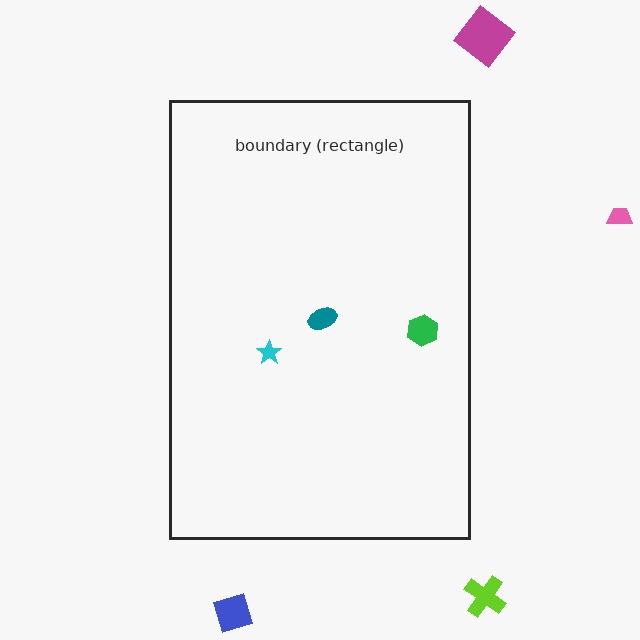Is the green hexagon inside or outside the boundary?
Inside.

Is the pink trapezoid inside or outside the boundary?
Outside.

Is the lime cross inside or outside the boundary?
Outside.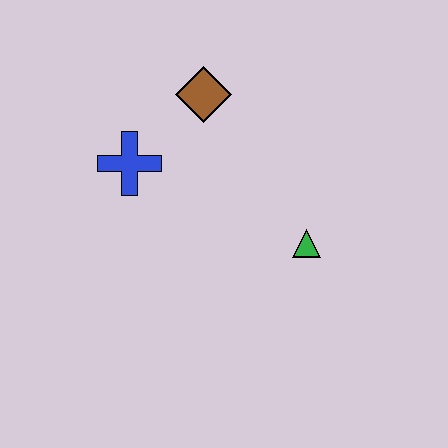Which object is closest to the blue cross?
The brown diamond is closest to the blue cross.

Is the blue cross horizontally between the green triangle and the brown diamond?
No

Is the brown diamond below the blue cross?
No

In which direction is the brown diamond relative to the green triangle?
The brown diamond is above the green triangle.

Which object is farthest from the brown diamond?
The green triangle is farthest from the brown diamond.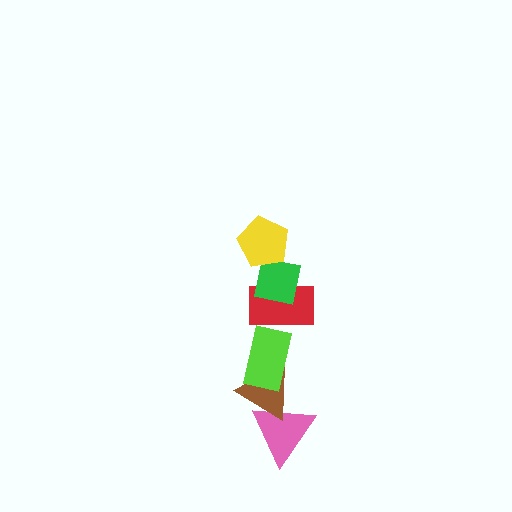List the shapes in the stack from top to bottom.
From top to bottom: the yellow pentagon, the green square, the red rectangle, the lime rectangle, the brown triangle, the pink triangle.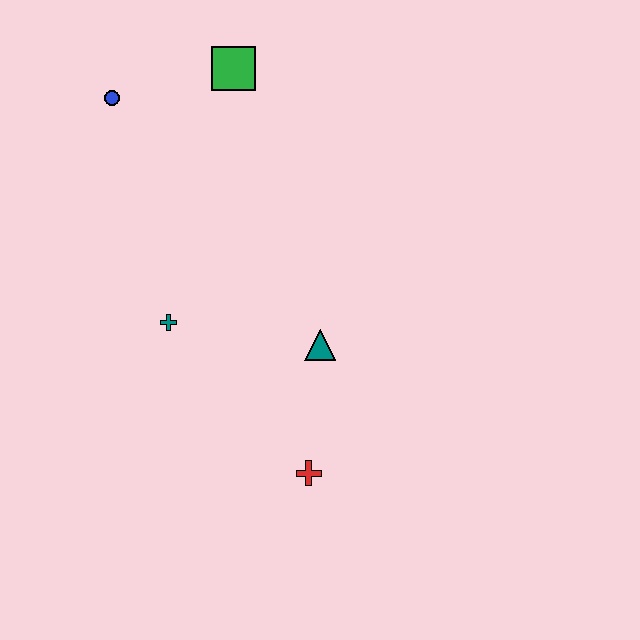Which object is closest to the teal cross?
The teal triangle is closest to the teal cross.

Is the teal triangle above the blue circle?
No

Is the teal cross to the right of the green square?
No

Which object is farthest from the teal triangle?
The blue circle is farthest from the teal triangle.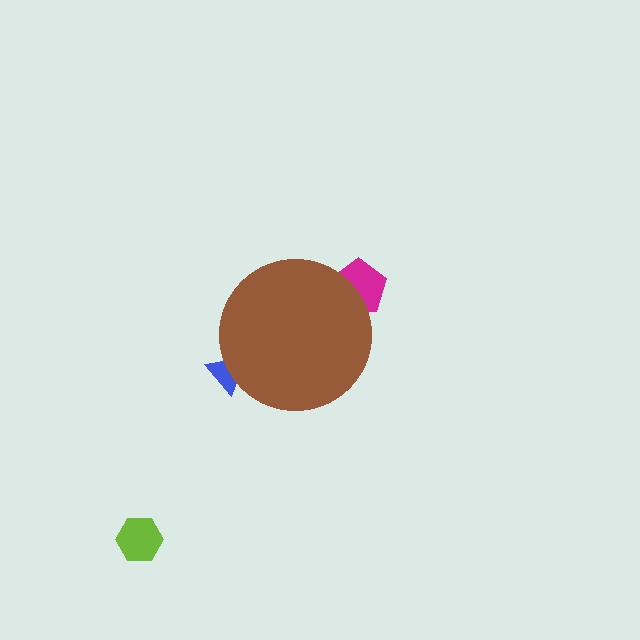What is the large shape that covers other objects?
A brown circle.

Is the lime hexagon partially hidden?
No, the lime hexagon is fully visible.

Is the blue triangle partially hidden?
Yes, the blue triangle is partially hidden behind the brown circle.